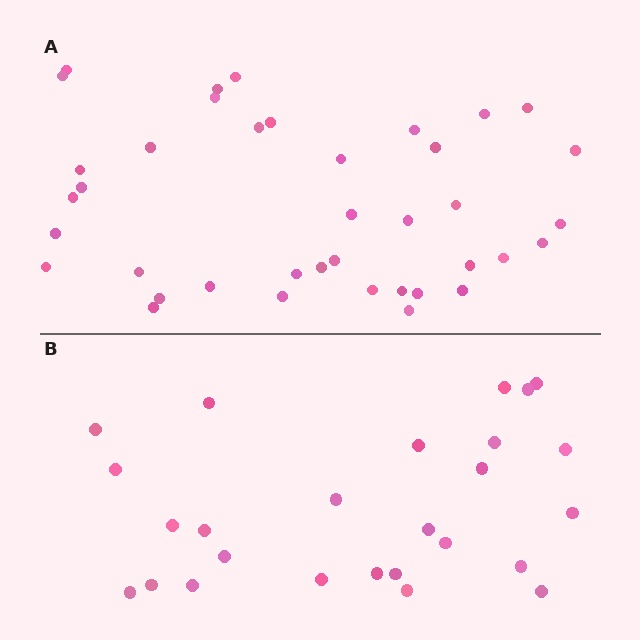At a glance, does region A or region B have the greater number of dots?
Region A (the top region) has more dots.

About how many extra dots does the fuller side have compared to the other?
Region A has approximately 15 more dots than region B.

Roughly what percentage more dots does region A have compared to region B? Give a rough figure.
About 50% more.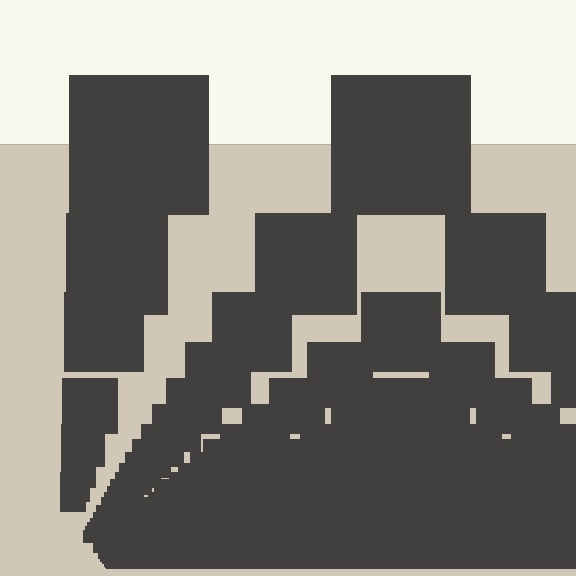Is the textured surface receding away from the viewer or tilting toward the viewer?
The surface appears to tilt toward the viewer. Texture elements get larger and sparser toward the top.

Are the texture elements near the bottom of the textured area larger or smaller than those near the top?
Smaller. The gradient is inverted — elements near the bottom are smaller and denser.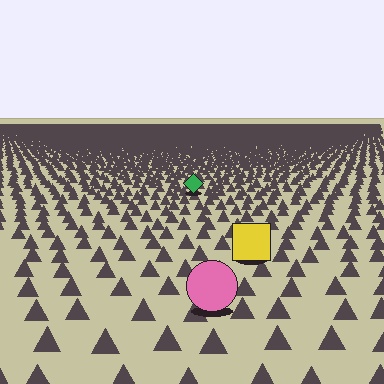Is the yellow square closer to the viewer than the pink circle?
No. The pink circle is closer — you can tell from the texture gradient: the ground texture is coarser near it.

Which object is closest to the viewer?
The pink circle is closest. The texture marks near it are larger and more spread out.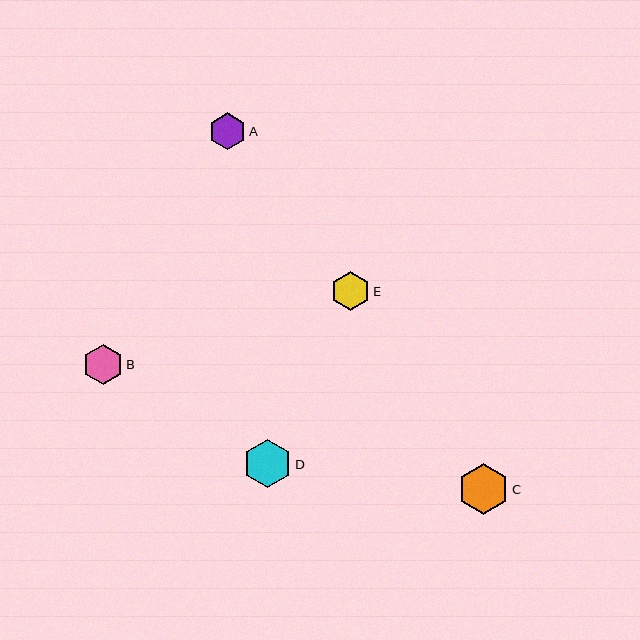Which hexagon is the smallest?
Hexagon A is the smallest with a size of approximately 37 pixels.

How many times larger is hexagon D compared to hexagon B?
Hexagon D is approximately 1.2 times the size of hexagon B.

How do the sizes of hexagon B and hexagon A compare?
Hexagon B and hexagon A are approximately the same size.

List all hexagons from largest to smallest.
From largest to smallest: C, D, B, E, A.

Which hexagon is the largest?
Hexagon C is the largest with a size of approximately 51 pixels.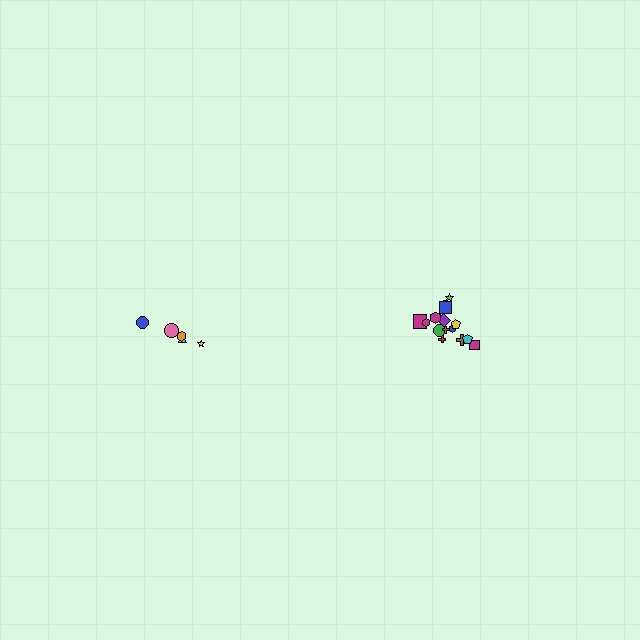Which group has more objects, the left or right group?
The right group.